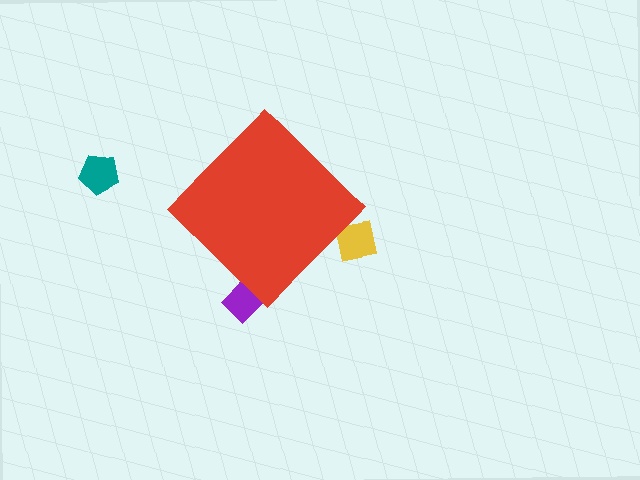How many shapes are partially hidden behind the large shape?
2 shapes are partially hidden.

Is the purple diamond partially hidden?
Yes, the purple diamond is partially hidden behind the red diamond.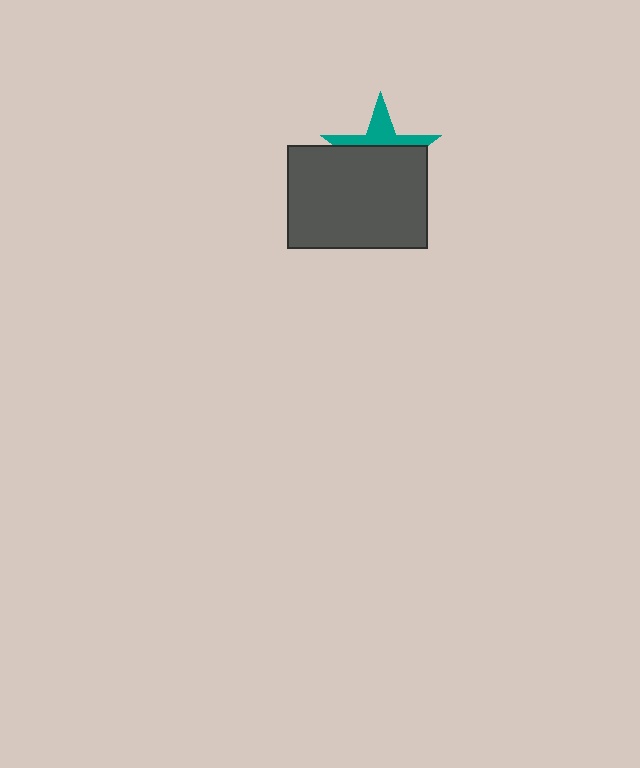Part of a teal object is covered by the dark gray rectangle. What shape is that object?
It is a star.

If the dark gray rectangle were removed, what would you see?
You would see the complete teal star.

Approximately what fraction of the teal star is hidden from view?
Roughly 63% of the teal star is hidden behind the dark gray rectangle.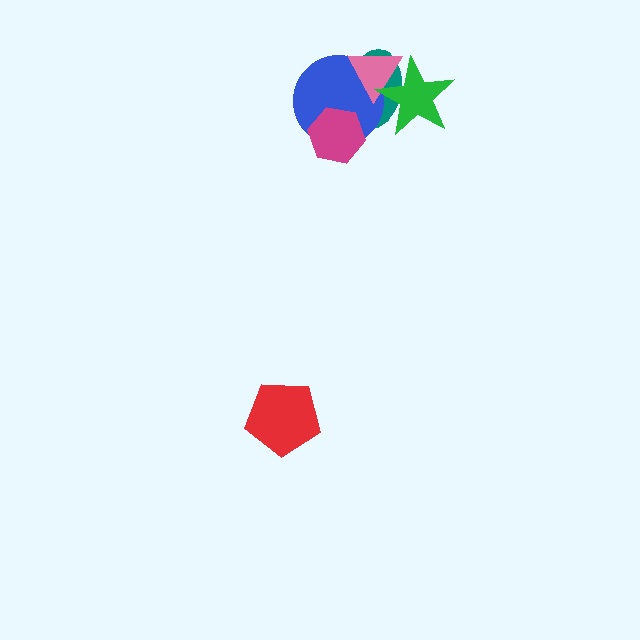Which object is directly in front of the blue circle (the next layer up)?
The pink triangle is directly in front of the blue circle.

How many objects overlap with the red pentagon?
0 objects overlap with the red pentagon.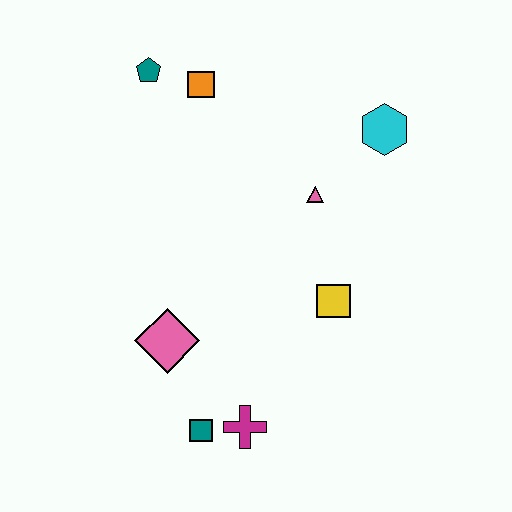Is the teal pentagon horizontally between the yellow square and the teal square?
No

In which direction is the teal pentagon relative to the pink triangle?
The teal pentagon is to the left of the pink triangle.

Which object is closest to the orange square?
The teal pentagon is closest to the orange square.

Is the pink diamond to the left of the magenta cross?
Yes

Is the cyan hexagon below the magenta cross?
No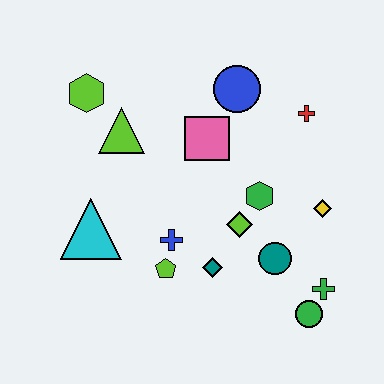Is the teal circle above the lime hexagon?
No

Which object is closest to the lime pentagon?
The blue cross is closest to the lime pentagon.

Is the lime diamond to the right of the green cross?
No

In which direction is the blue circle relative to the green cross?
The blue circle is above the green cross.